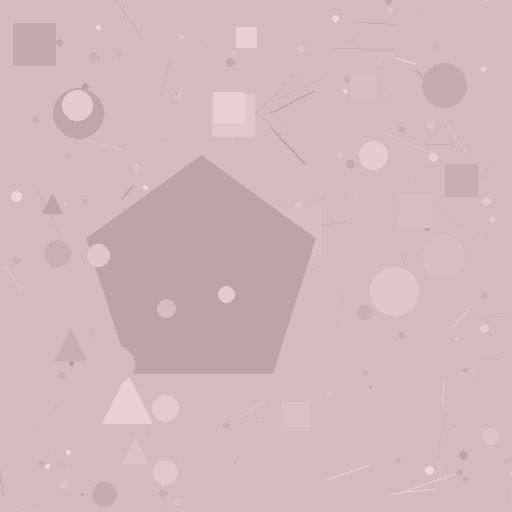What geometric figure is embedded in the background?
A pentagon is embedded in the background.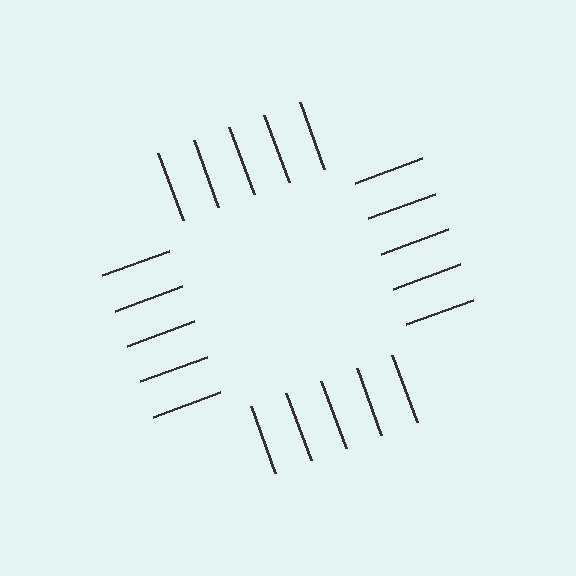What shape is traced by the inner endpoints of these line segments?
An illusory square — the line segments terminate on its edges but no continuous stroke is drawn.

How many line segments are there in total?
20 — 5 along each of the 4 edges.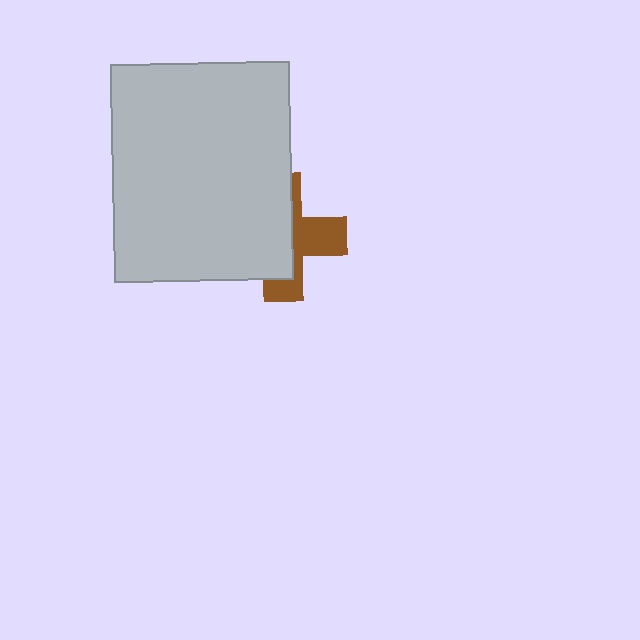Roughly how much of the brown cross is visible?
A small part of it is visible (roughly 41%).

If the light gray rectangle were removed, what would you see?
You would see the complete brown cross.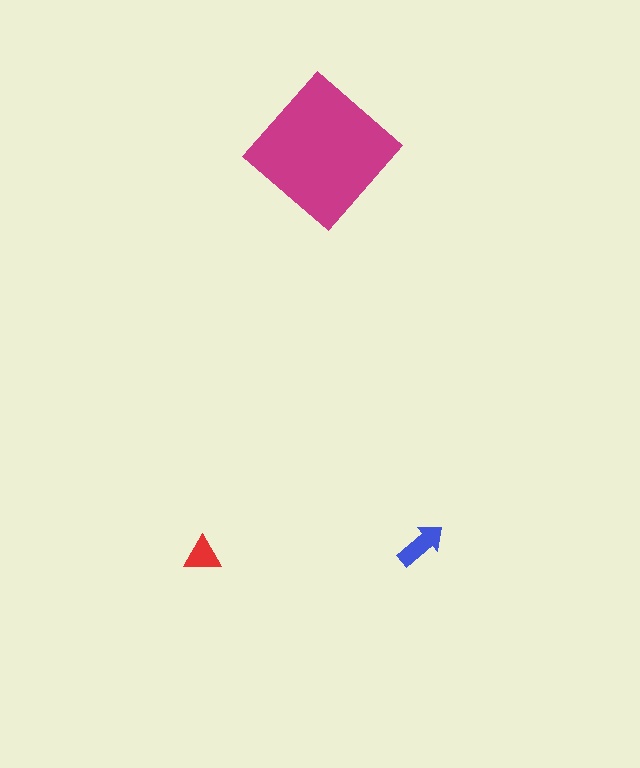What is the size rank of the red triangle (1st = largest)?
3rd.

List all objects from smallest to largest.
The red triangle, the blue arrow, the magenta diamond.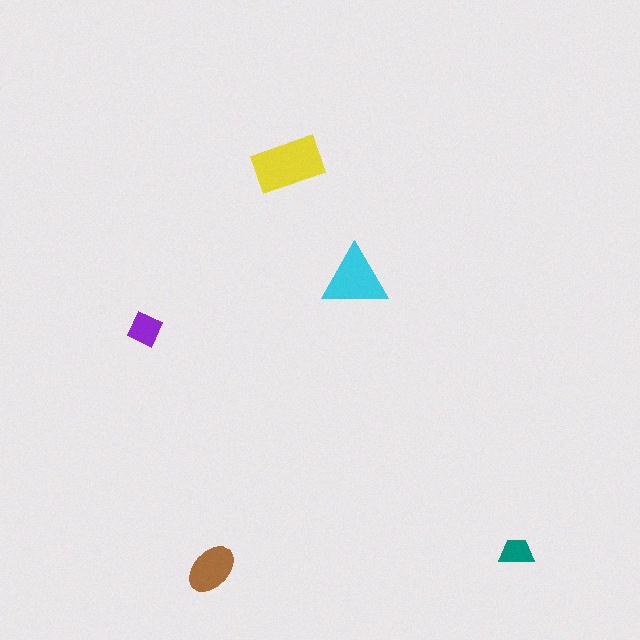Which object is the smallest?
The teal trapezoid.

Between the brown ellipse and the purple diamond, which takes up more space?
The brown ellipse.